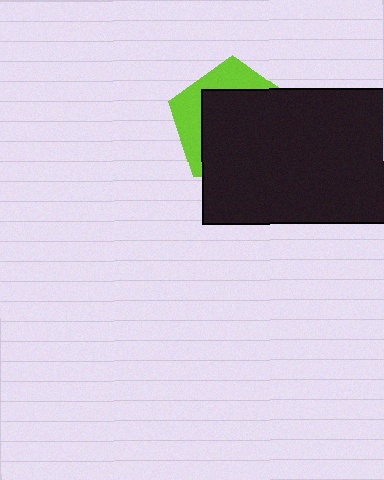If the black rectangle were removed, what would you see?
You would see the complete lime pentagon.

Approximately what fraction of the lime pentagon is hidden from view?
Roughly 68% of the lime pentagon is hidden behind the black rectangle.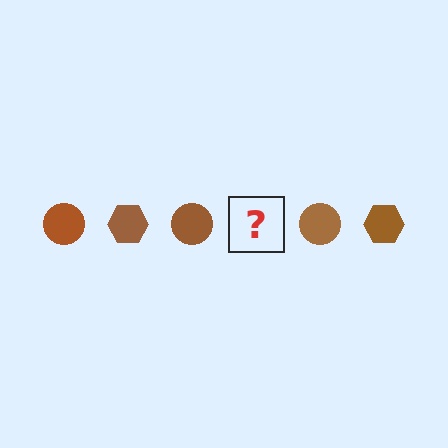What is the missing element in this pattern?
The missing element is a brown hexagon.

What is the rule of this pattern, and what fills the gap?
The rule is that the pattern cycles through circle, hexagon shapes in brown. The gap should be filled with a brown hexagon.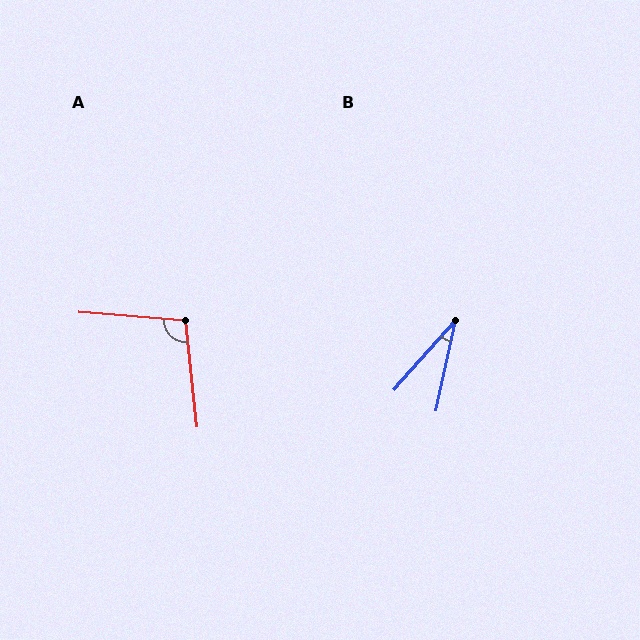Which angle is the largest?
A, at approximately 101 degrees.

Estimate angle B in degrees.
Approximately 30 degrees.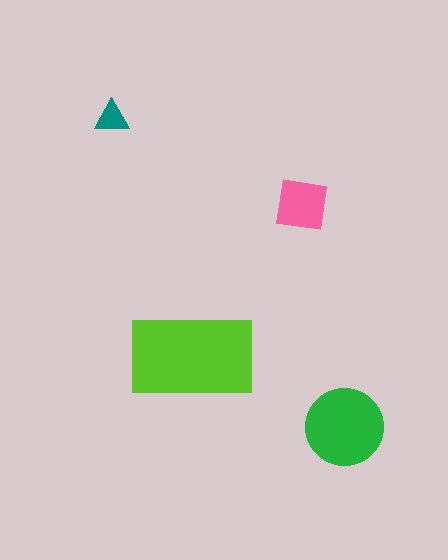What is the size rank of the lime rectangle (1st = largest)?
1st.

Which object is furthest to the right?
The green circle is rightmost.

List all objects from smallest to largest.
The teal triangle, the pink square, the green circle, the lime rectangle.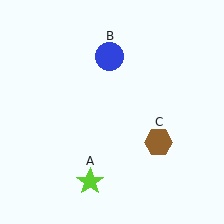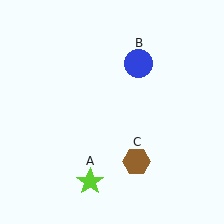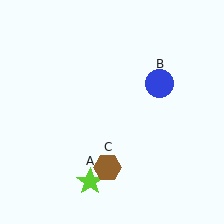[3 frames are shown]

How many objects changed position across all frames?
2 objects changed position: blue circle (object B), brown hexagon (object C).